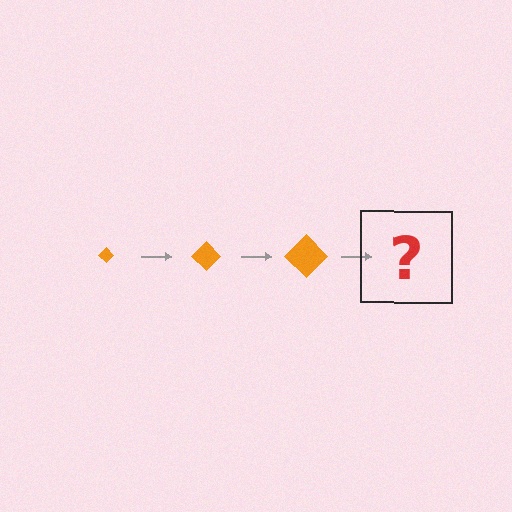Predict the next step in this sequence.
The next step is an orange diamond, larger than the previous one.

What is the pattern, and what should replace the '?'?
The pattern is that the diamond gets progressively larger each step. The '?' should be an orange diamond, larger than the previous one.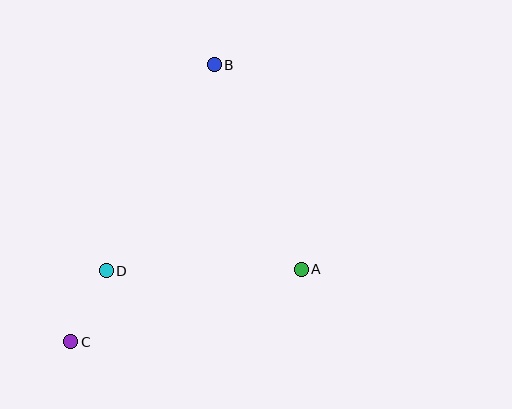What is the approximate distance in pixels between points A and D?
The distance between A and D is approximately 195 pixels.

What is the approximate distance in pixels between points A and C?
The distance between A and C is approximately 242 pixels.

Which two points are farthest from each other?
Points B and C are farthest from each other.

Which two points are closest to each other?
Points C and D are closest to each other.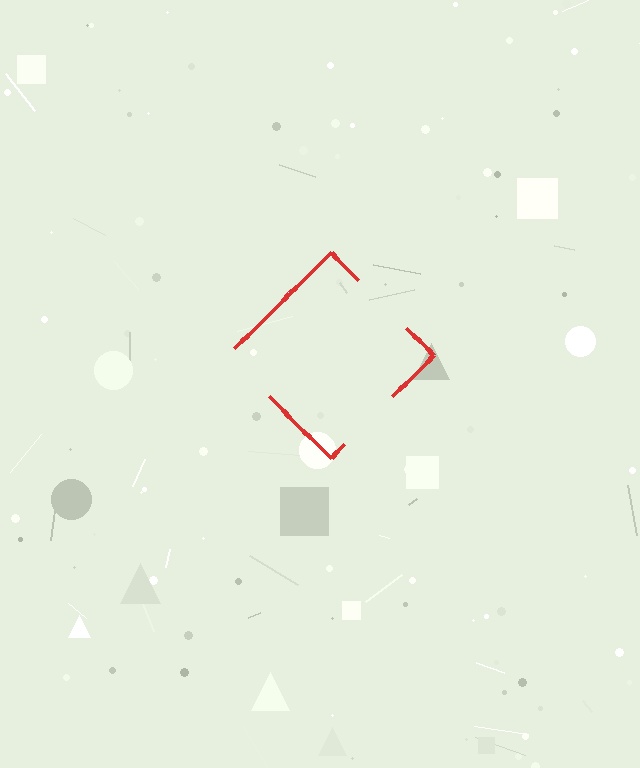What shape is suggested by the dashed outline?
The dashed outline suggests a diamond.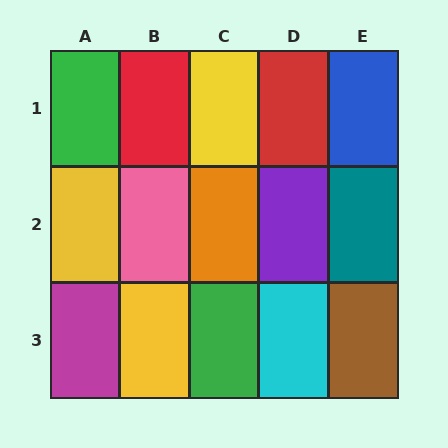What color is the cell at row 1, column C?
Yellow.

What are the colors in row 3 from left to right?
Magenta, yellow, green, cyan, brown.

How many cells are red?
2 cells are red.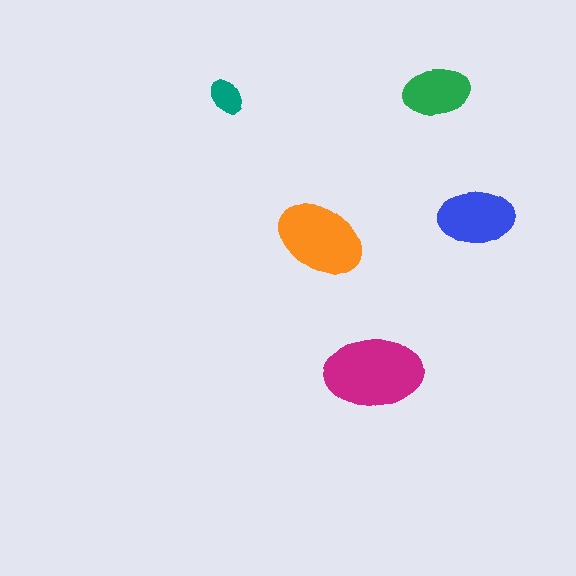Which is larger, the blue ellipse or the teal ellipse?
The blue one.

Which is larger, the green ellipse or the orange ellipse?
The orange one.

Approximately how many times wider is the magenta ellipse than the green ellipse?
About 1.5 times wider.